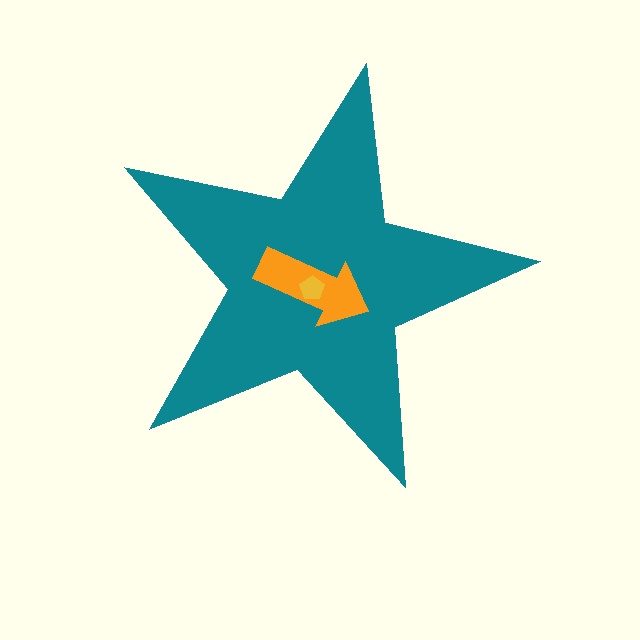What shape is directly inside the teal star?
The orange arrow.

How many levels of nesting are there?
3.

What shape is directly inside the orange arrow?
The yellow pentagon.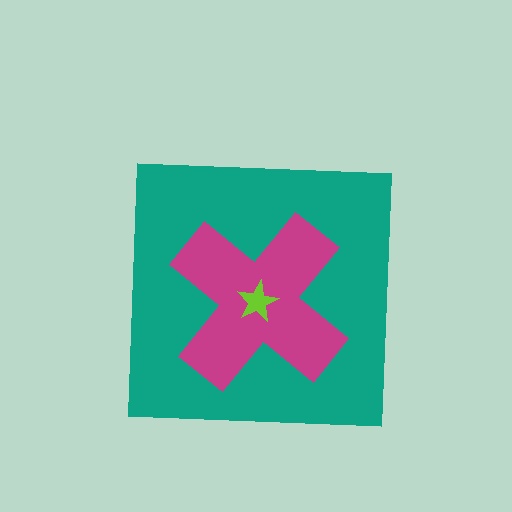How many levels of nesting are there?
3.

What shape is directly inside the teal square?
The magenta cross.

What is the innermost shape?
The lime star.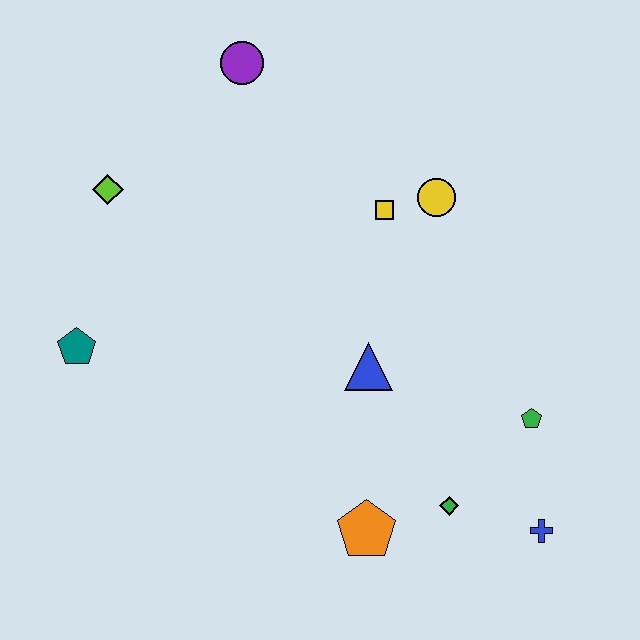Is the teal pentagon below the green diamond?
No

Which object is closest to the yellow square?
The yellow circle is closest to the yellow square.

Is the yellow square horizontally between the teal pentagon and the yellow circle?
Yes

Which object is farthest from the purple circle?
The blue cross is farthest from the purple circle.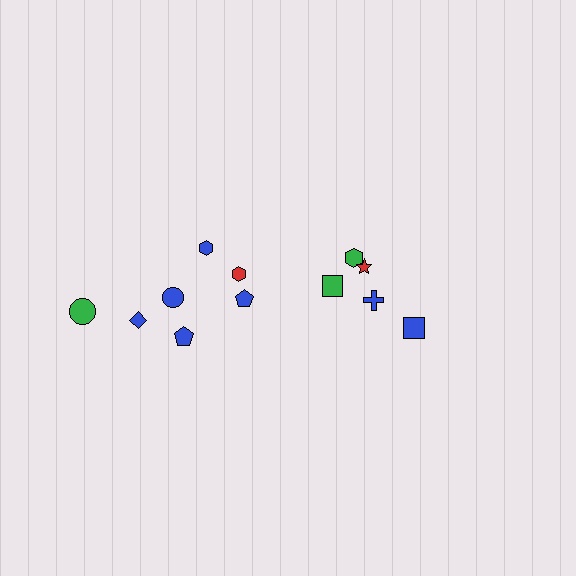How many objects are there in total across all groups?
There are 12 objects.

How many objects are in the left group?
There are 7 objects.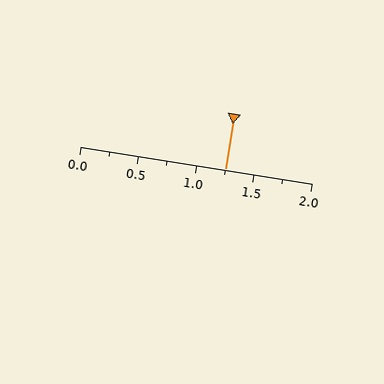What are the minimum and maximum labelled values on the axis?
The axis runs from 0.0 to 2.0.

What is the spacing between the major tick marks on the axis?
The major ticks are spaced 0.5 apart.